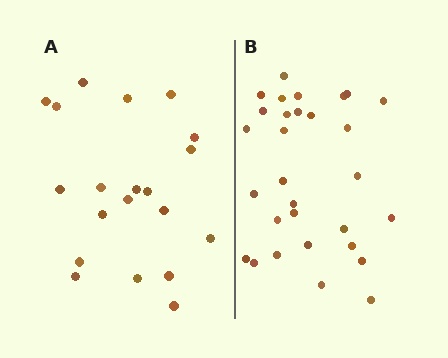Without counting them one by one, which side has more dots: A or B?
Region B (the right region) has more dots.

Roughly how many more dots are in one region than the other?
Region B has roughly 10 or so more dots than region A.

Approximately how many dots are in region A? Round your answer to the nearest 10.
About 20 dots.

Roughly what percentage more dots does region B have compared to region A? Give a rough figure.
About 50% more.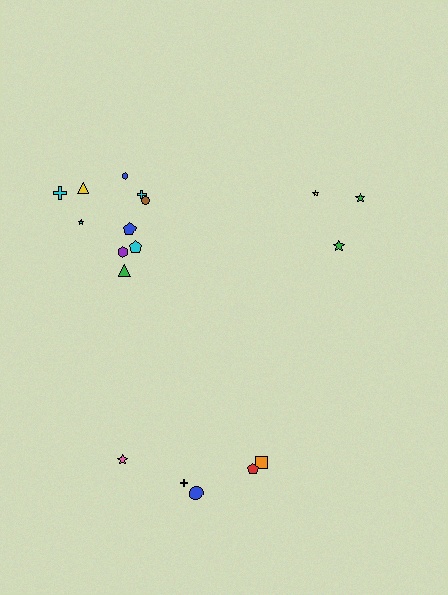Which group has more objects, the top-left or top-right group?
The top-left group.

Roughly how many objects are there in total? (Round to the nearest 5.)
Roughly 20 objects in total.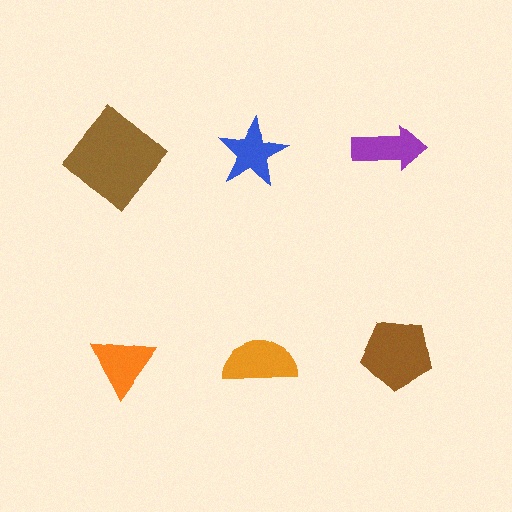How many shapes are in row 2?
3 shapes.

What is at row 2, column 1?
An orange triangle.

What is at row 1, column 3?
A purple arrow.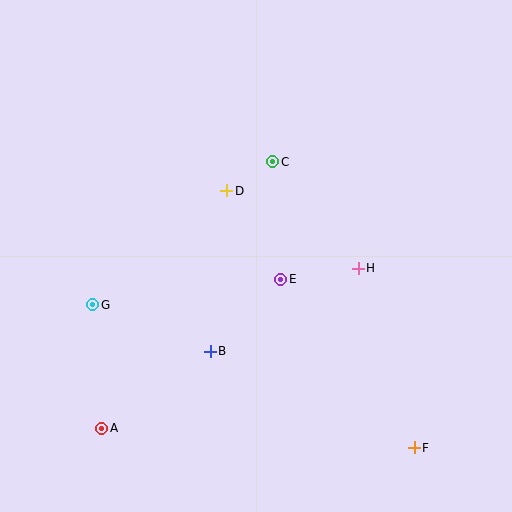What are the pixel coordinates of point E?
Point E is at (281, 279).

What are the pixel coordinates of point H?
Point H is at (358, 268).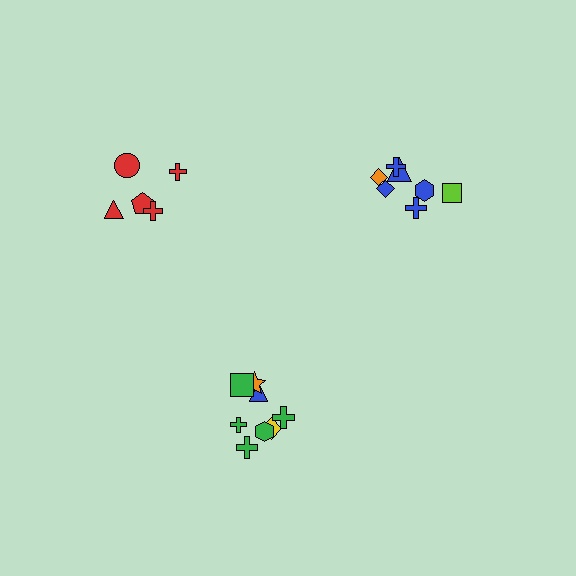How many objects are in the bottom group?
There are 8 objects.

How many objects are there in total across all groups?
There are 20 objects.